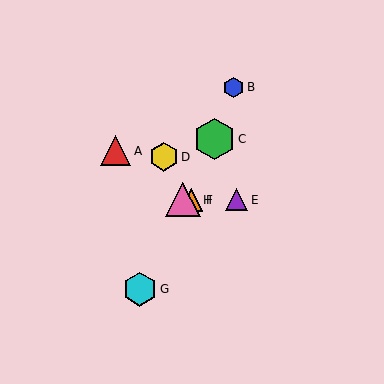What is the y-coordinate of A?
Object A is at y≈151.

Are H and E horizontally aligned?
Yes, both are at y≈200.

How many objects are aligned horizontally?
3 objects (E, F, H) are aligned horizontally.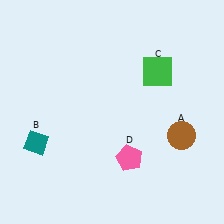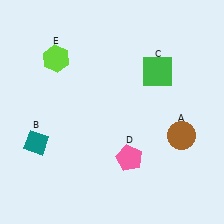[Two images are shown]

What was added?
A lime hexagon (E) was added in Image 2.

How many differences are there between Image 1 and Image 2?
There is 1 difference between the two images.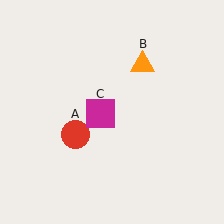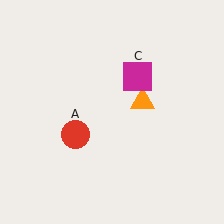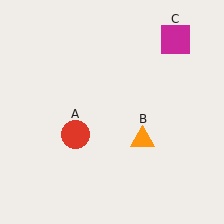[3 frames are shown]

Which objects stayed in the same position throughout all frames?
Red circle (object A) remained stationary.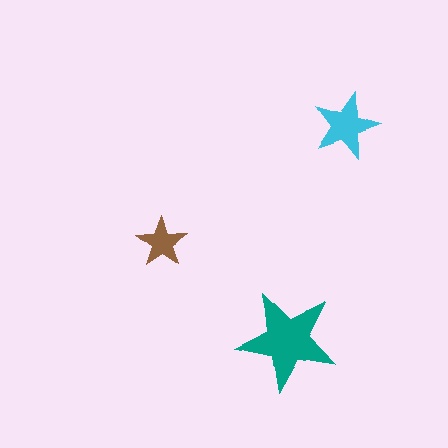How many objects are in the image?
There are 3 objects in the image.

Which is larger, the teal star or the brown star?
The teal one.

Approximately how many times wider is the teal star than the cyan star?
About 1.5 times wider.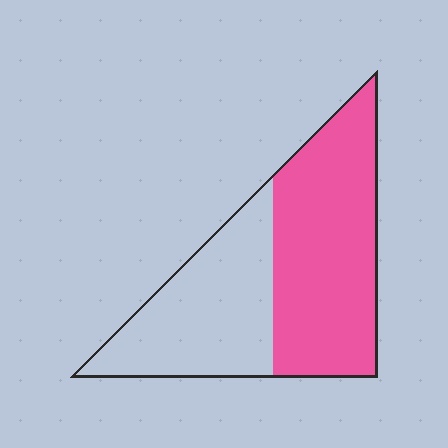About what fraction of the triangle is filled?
About three fifths (3/5).